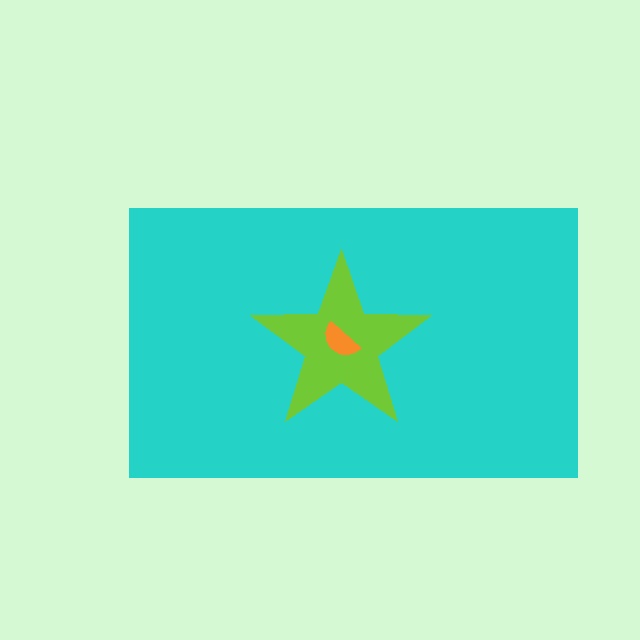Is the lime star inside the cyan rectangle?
Yes.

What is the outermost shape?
The cyan rectangle.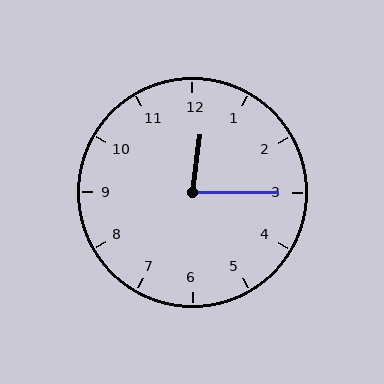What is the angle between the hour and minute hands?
Approximately 82 degrees.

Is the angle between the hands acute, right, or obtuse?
It is acute.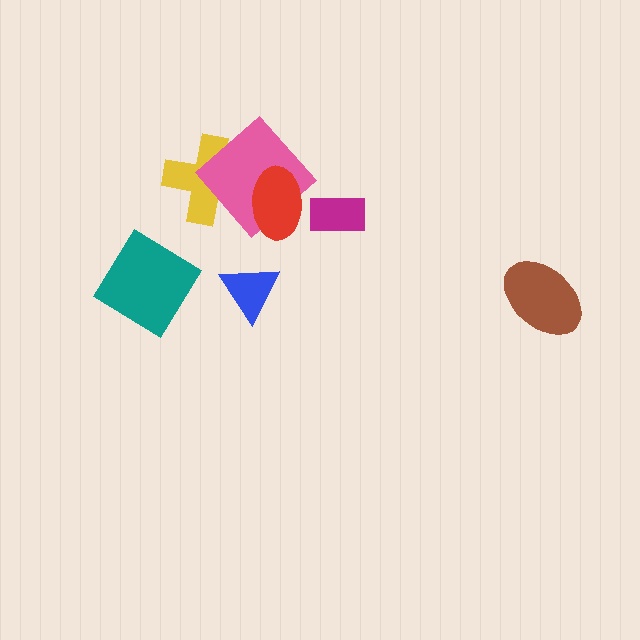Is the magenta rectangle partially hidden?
No, no other shape covers it.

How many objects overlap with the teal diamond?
0 objects overlap with the teal diamond.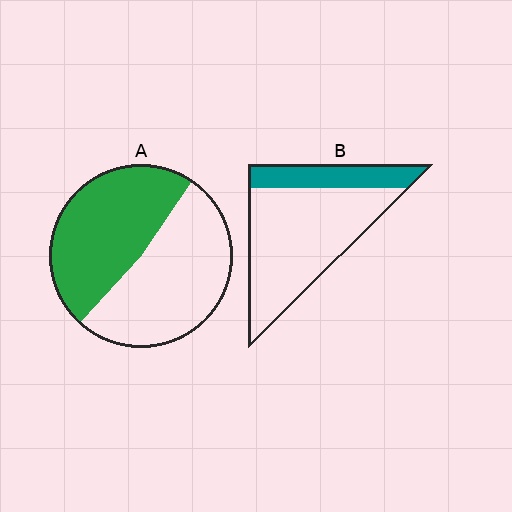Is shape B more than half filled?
No.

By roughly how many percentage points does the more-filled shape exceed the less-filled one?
By roughly 25 percentage points (A over B).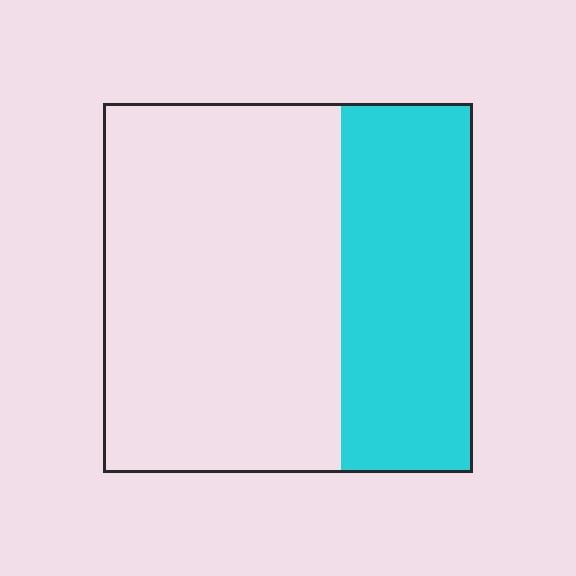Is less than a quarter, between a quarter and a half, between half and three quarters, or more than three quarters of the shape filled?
Between a quarter and a half.